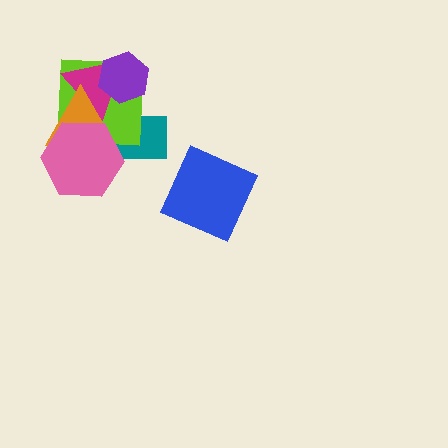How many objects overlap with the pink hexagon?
3 objects overlap with the pink hexagon.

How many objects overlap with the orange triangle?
4 objects overlap with the orange triangle.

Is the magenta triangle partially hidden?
Yes, it is partially covered by another shape.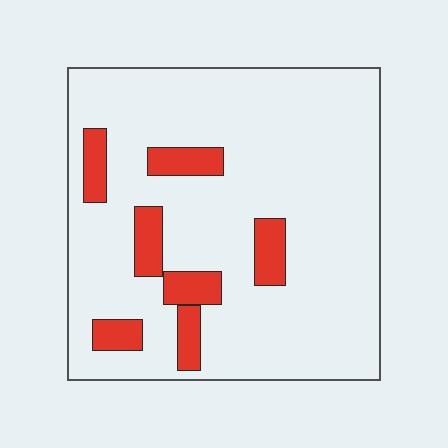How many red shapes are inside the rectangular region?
7.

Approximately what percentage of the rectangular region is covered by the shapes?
Approximately 15%.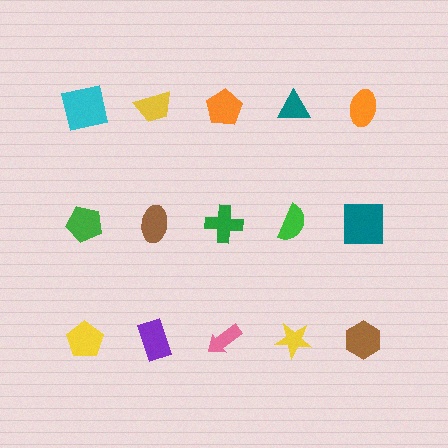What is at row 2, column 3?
A green cross.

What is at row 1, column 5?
An orange ellipse.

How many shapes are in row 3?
5 shapes.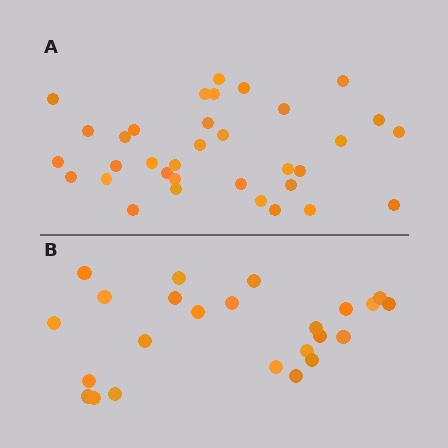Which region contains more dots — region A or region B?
Region A (the top region) has more dots.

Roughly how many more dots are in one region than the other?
Region A has roughly 10 or so more dots than region B.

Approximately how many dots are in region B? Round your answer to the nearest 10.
About 20 dots. (The exact count is 24, which rounds to 20.)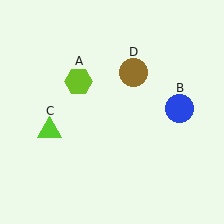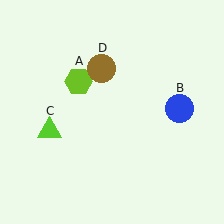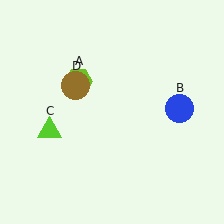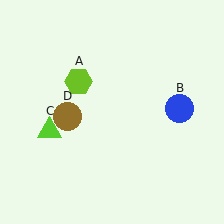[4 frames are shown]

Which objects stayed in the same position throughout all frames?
Lime hexagon (object A) and blue circle (object B) and lime triangle (object C) remained stationary.